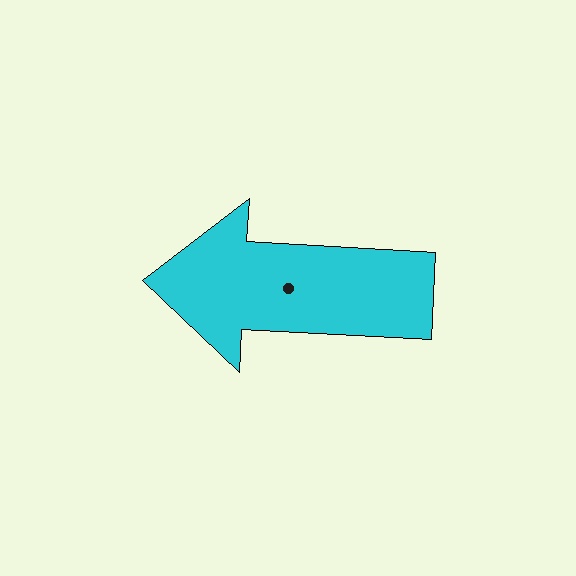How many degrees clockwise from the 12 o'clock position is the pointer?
Approximately 273 degrees.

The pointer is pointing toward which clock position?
Roughly 9 o'clock.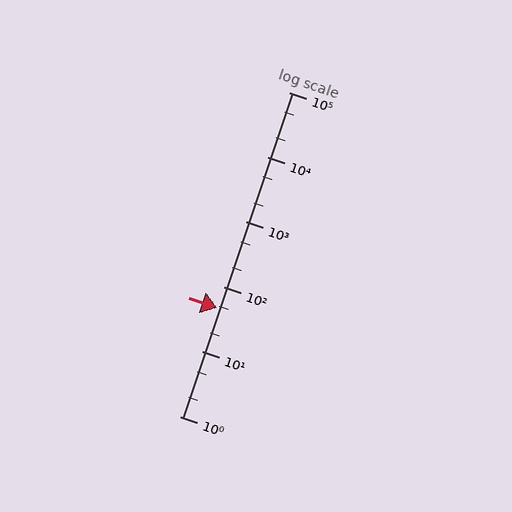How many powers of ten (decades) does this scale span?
The scale spans 5 decades, from 1 to 100000.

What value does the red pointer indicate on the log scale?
The pointer indicates approximately 48.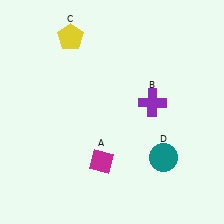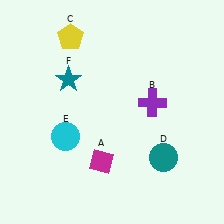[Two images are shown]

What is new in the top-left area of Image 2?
A teal star (F) was added in the top-left area of Image 2.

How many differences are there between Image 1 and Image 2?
There are 2 differences between the two images.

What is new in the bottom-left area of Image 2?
A cyan circle (E) was added in the bottom-left area of Image 2.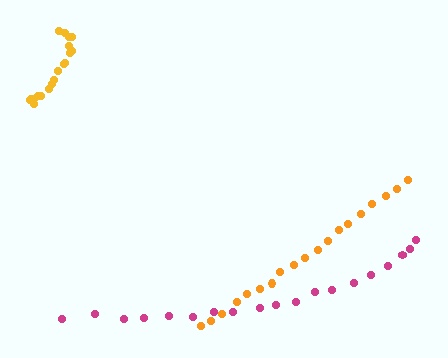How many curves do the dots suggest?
There are 3 distinct paths.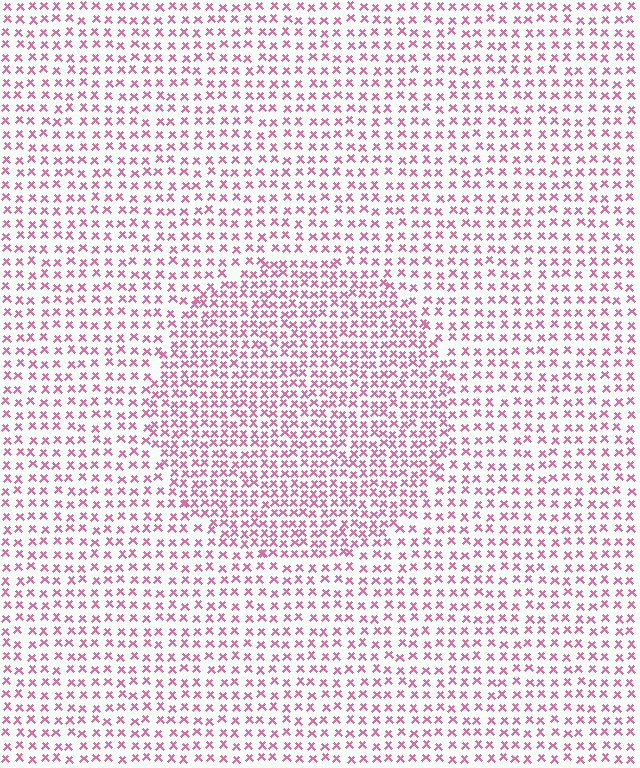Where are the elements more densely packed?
The elements are more densely packed inside the circle boundary.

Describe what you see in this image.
The image contains small pink elements arranged at two different densities. A circle-shaped region is visible where the elements are more densely packed than the surrounding area.